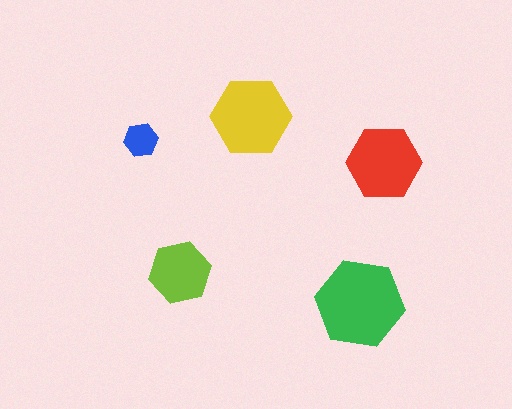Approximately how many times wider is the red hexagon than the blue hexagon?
About 2 times wider.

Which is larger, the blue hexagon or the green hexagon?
The green one.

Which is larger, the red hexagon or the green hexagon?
The green one.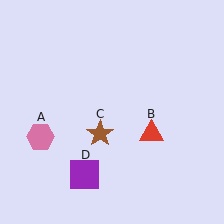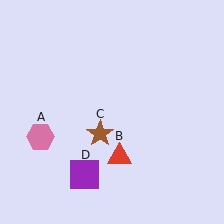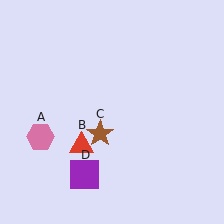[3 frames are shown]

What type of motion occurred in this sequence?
The red triangle (object B) rotated clockwise around the center of the scene.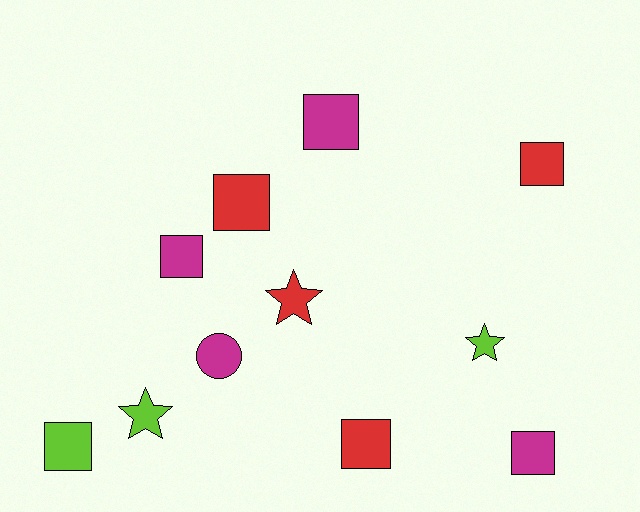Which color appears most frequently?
Magenta, with 4 objects.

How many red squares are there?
There are 3 red squares.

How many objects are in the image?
There are 11 objects.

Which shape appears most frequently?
Square, with 7 objects.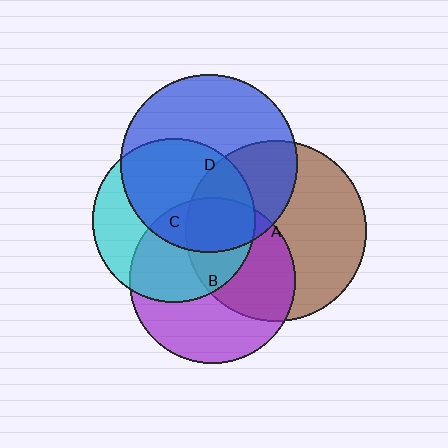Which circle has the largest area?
Circle A (brown).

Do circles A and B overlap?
Yes.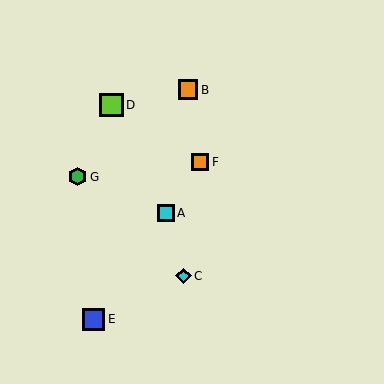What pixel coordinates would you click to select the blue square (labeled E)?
Click at (94, 319) to select the blue square E.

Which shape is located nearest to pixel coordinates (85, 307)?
The blue square (labeled E) at (94, 319) is nearest to that location.